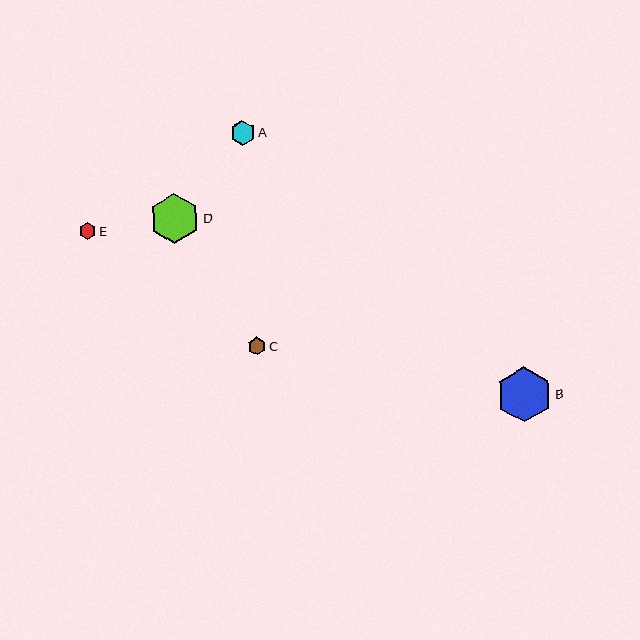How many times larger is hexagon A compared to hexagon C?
Hexagon A is approximately 1.4 times the size of hexagon C.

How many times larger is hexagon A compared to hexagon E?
Hexagon A is approximately 1.5 times the size of hexagon E.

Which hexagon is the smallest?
Hexagon E is the smallest with a size of approximately 17 pixels.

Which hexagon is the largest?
Hexagon B is the largest with a size of approximately 55 pixels.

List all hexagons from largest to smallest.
From largest to smallest: B, D, A, C, E.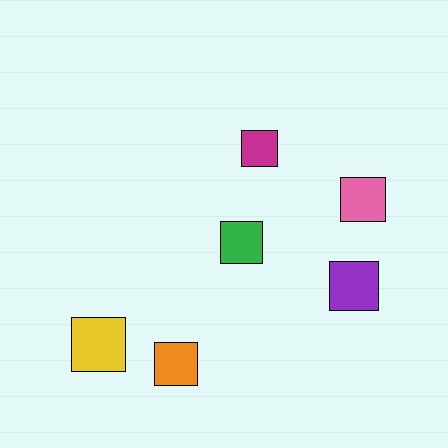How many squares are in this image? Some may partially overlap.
There are 6 squares.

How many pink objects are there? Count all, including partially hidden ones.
There is 1 pink object.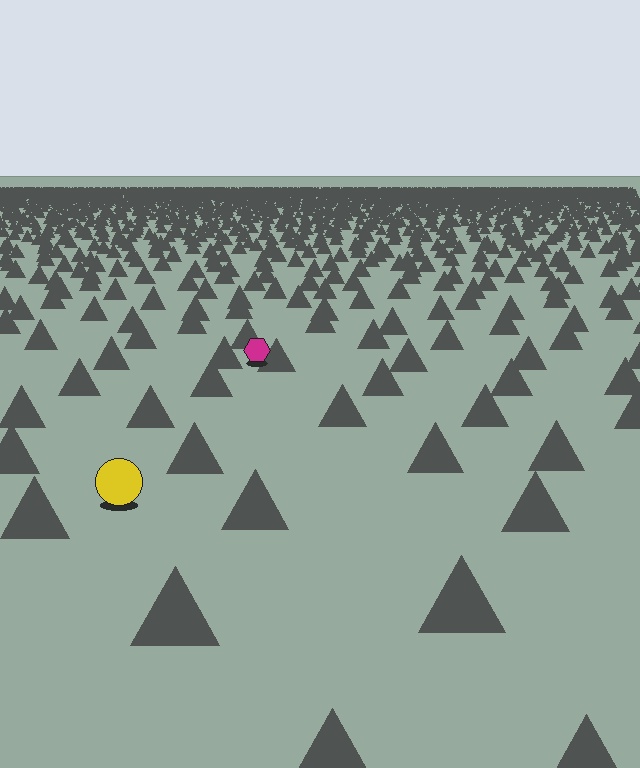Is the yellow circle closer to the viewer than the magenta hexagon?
Yes. The yellow circle is closer — you can tell from the texture gradient: the ground texture is coarser near it.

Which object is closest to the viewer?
The yellow circle is closest. The texture marks near it are larger and more spread out.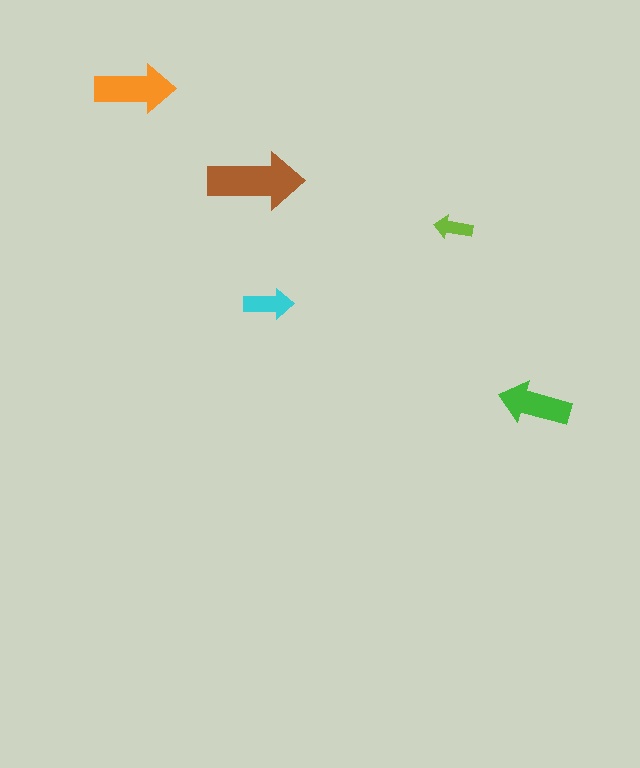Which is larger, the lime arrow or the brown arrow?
The brown one.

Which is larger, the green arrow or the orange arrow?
The orange one.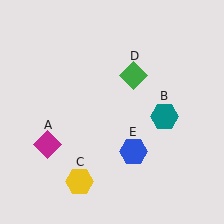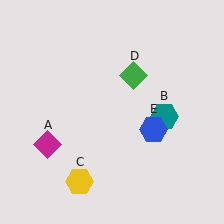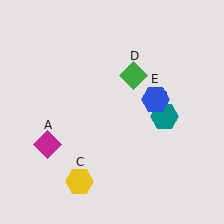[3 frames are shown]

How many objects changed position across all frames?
1 object changed position: blue hexagon (object E).